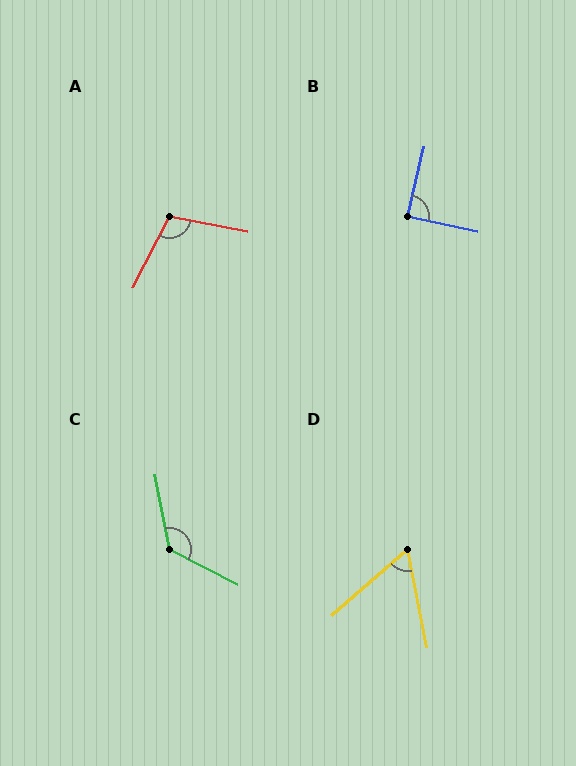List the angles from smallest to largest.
D (60°), B (88°), A (106°), C (128°).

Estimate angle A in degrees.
Approximately 106 degrees.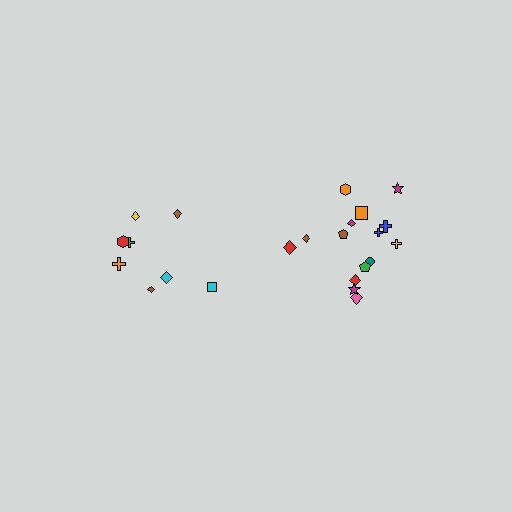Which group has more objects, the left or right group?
The right group.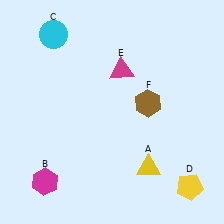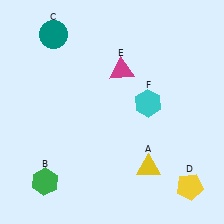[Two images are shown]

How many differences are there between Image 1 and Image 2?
There are 3 differences between the two images.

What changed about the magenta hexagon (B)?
In Image 1, B is magenta. In Image 2, it changed to green.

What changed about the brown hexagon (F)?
In Image 1, F is brown. In Image 2, it changed to cyan.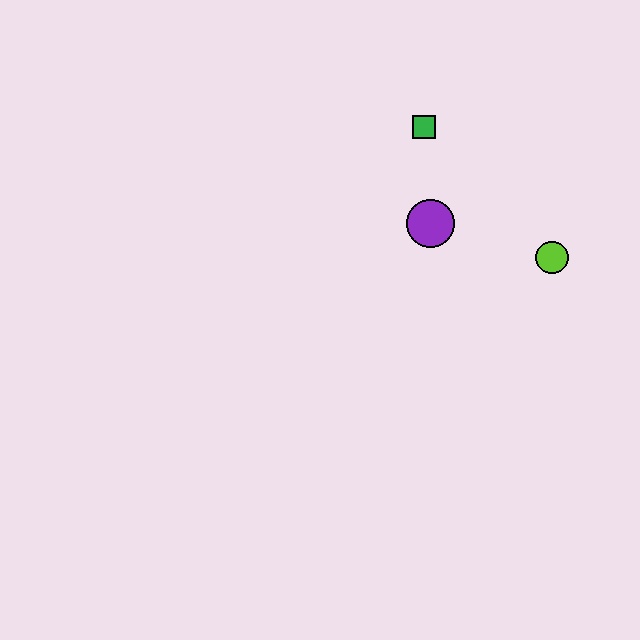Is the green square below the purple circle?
No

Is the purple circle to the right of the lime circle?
No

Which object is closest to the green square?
The purple circle is closest to the green square.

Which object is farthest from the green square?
The lime circle is farthest from the green square.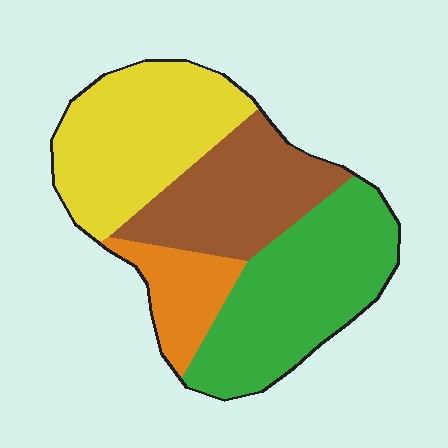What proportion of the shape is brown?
Brown takes up about one quarter (1/4) of the shape.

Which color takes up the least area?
Orange, at roughly 10%.